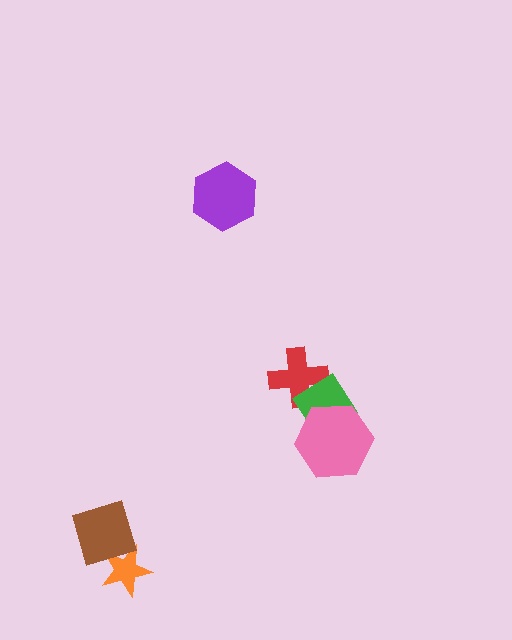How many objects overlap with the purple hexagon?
0 objects overlap with the purple hexagon.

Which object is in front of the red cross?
The green diamond is in front of the red cross.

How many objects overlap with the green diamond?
2 objects overlap with the green diamond.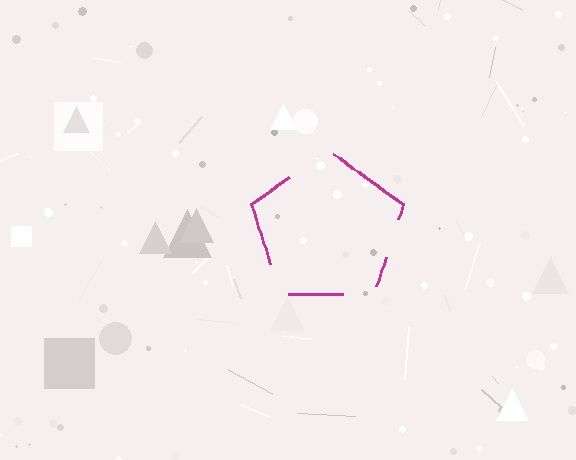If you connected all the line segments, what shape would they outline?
They would outline a pentagon.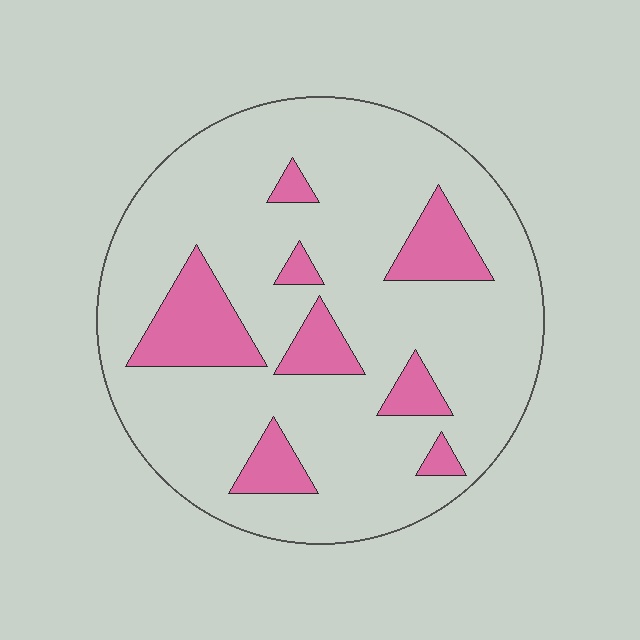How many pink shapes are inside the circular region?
8.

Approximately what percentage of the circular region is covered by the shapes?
Approximately 20%.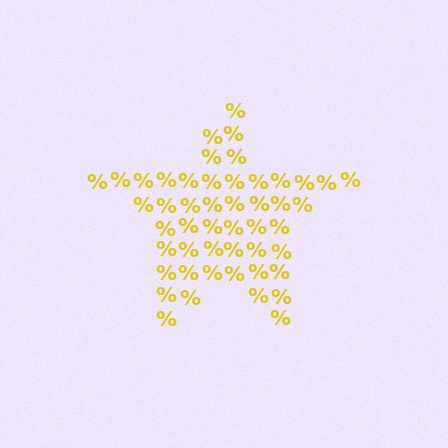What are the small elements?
The small elements are percent signs.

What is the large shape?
The large shape is a star.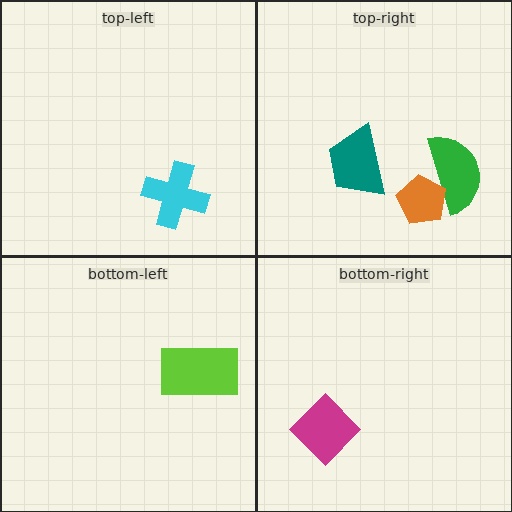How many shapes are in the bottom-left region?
1.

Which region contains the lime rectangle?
The bottom-left region.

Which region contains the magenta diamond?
The bottom-right region.